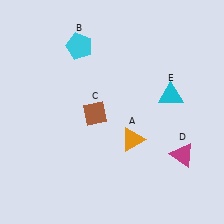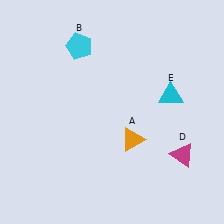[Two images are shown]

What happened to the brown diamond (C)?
The brown diamond (C) was removed in Image 2. It was in the bottom-left area of Image 1.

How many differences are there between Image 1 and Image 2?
There is 1 difference between the two images.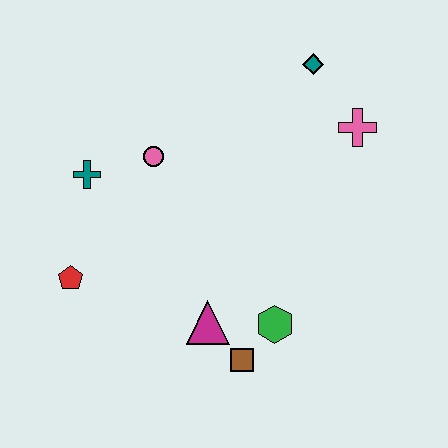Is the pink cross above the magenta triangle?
Yes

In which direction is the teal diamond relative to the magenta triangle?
The teal diamond is above the magenta triangle.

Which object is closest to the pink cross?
The teal diamond is closest to the pink cross.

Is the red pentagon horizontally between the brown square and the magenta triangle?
No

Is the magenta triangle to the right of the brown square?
No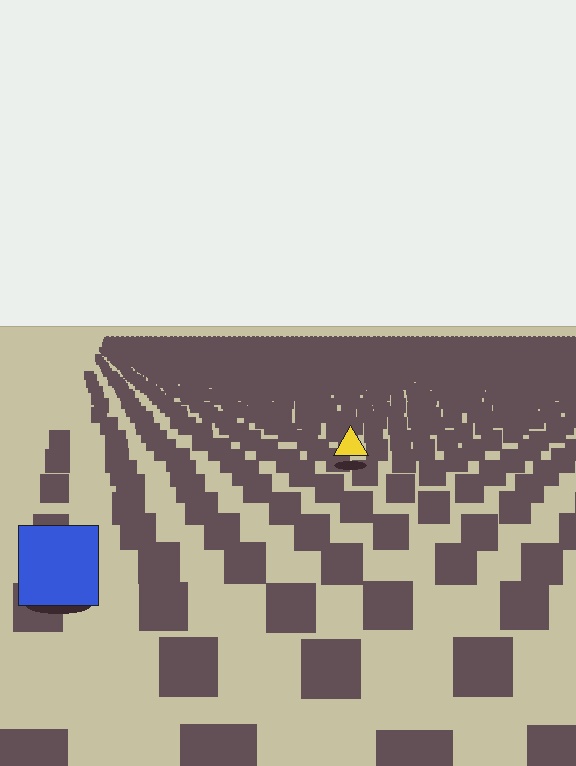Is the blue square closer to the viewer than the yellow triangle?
Yes. The blue square is closer — you can tell from the texture gradient: the ground texture is coarser near it.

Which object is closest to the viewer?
The blue square is closest. The texture marks near it are larger and more spread out.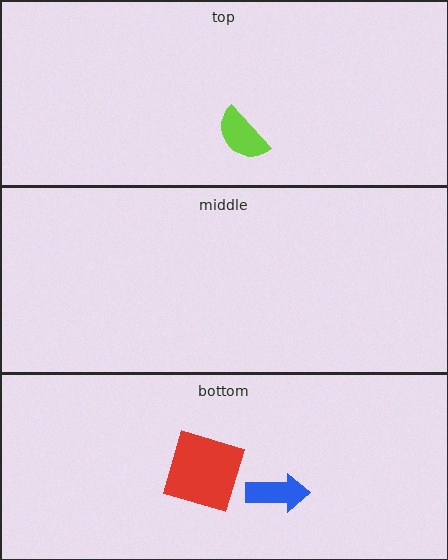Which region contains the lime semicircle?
The top region.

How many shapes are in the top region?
1.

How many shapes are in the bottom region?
2.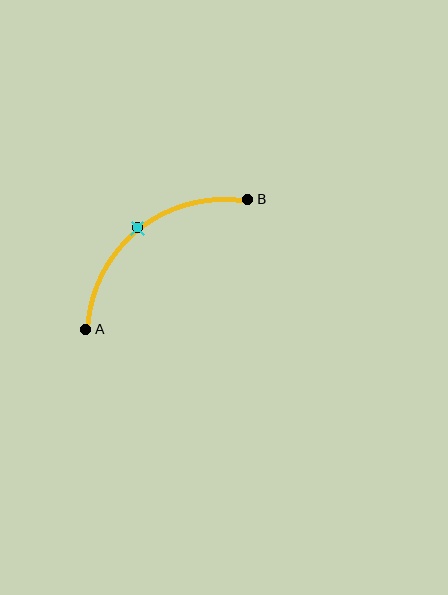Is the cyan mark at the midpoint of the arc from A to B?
Yes. The cyan mark lies on the arc at equal arc-length from both A and B — it is the arc midpoint.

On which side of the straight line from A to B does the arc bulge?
The arc bulges above and to the left of the straight line connecting A and B.